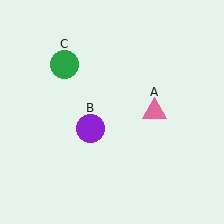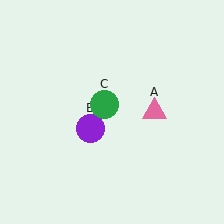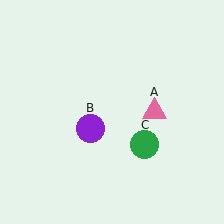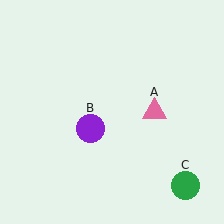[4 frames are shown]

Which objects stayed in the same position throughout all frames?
Pink triangle (object A) and purple circle (object B) remained stationary.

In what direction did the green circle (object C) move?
The green circle (object C) moved down and to the right.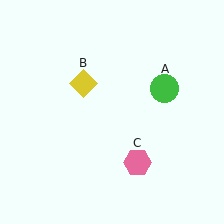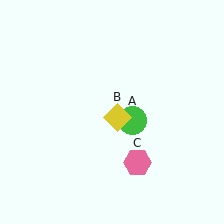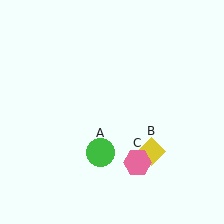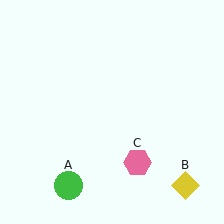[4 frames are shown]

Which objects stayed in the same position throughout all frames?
Pink hexagon (object C) remained stationary.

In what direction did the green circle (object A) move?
The green circle (object A) moved down and to the left.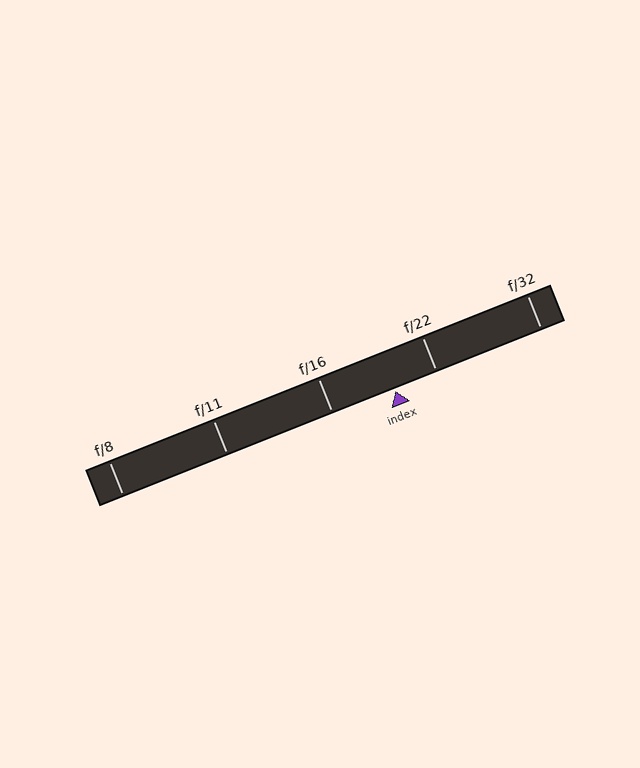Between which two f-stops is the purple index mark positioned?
The index mark is between f/16 and f/22.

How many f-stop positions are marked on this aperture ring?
There are 5 f-stop positions marked.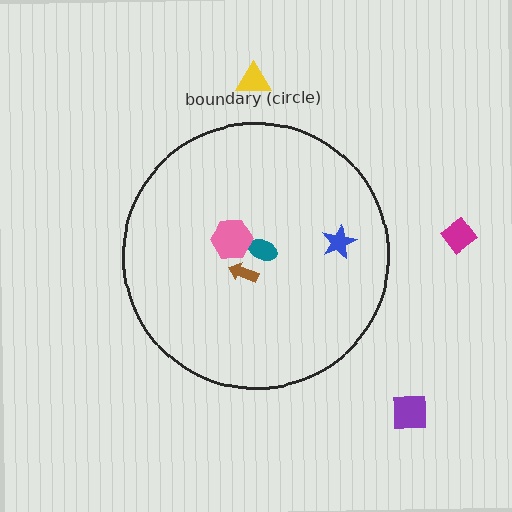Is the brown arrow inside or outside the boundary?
Inside.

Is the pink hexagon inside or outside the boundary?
Inside.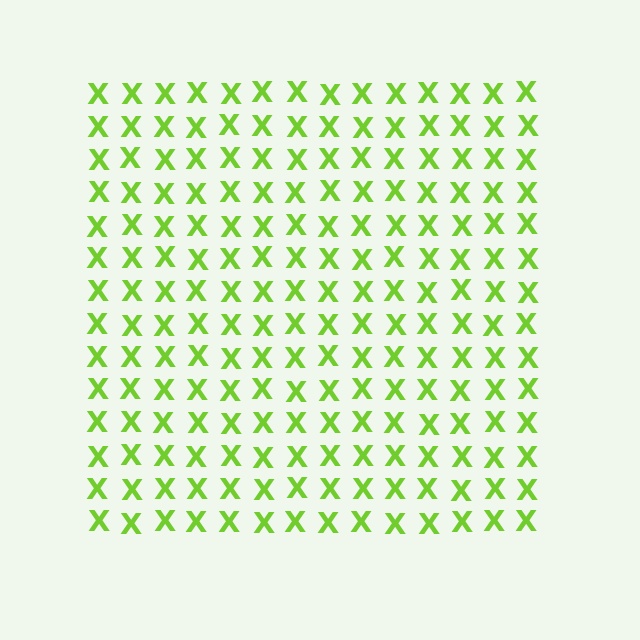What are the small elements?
The small elements are letter X's.